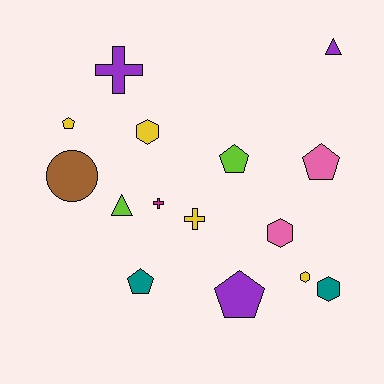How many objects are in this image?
There are 15 objects.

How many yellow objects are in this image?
There are 4 yellow objects.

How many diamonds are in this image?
There are no diamonds.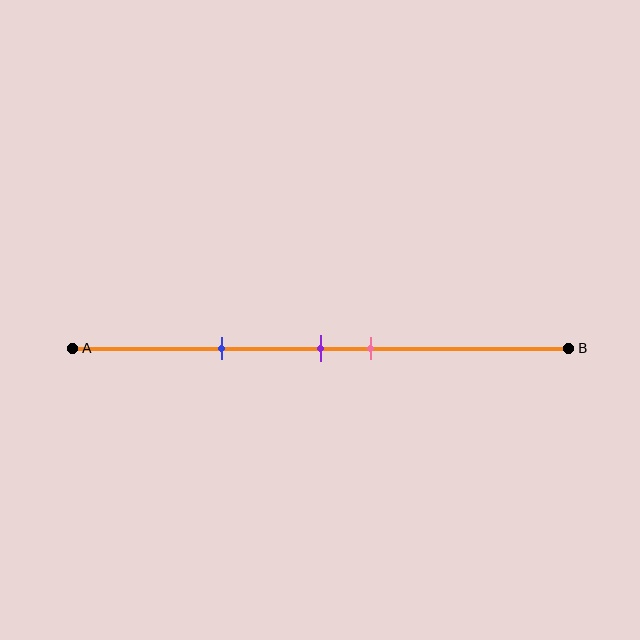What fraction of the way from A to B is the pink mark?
The pink mark is approximately 60% (0.6) of the way from A to B.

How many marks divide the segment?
There are 3 marks dividing the segment.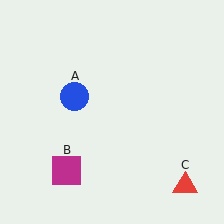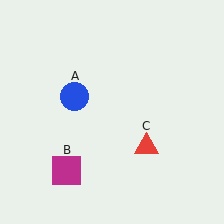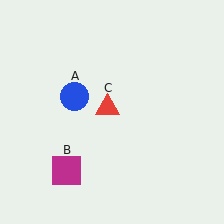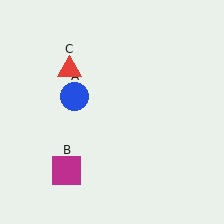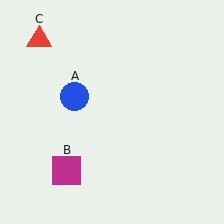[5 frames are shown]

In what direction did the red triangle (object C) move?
The red triangle (object C) moved up and to the left.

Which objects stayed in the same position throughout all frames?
Blue circle (object A) and magenta square (object B) remained stationary.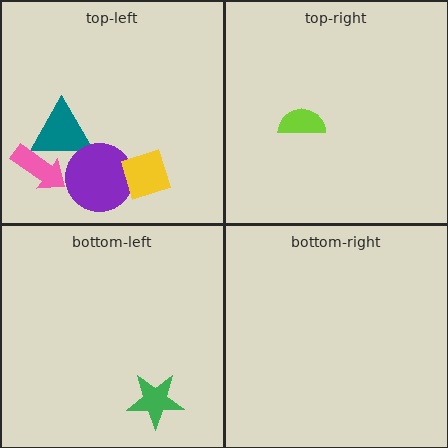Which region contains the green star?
The bottom-left region.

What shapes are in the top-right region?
The lime semicircle.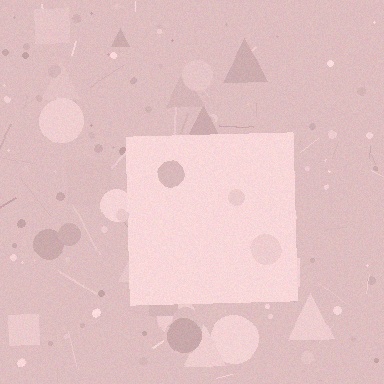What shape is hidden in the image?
A square is hidden in the image.